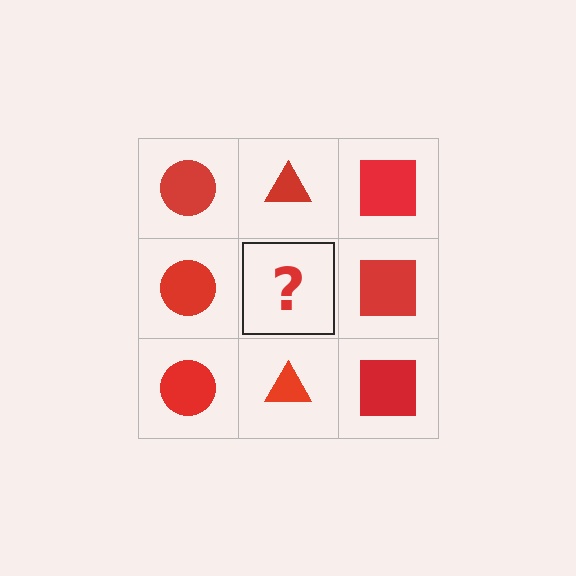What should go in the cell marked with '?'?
The missing cell should contain a red triangle.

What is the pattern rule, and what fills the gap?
The rule is that each column has a consistent shape. The gap should be filled with a red triangle.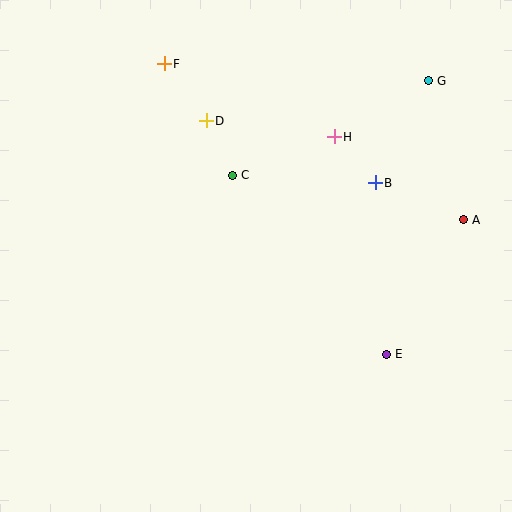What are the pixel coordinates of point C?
Point C is at (232, 175).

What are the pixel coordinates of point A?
Point A is at (463, 220).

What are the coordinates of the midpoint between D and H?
The midpoint between D and H is at (270, 129).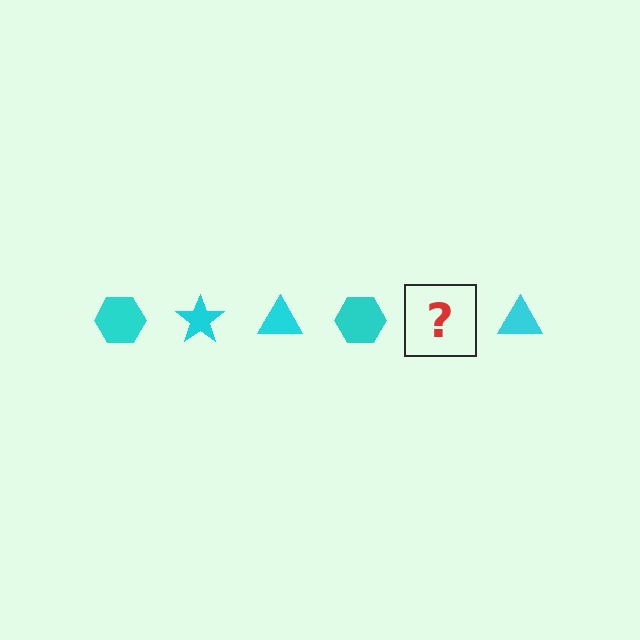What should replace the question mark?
The question mark should be replaced with a cyan star.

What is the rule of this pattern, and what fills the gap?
The rule is that the pattern cycles through hexagon, star, triangle shapes in cyan. The gap should be filled with a cyan star.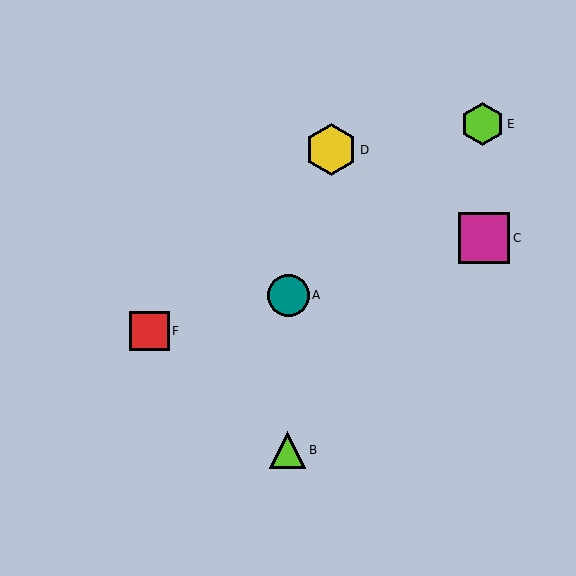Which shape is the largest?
The yellow hexagon (labeled D) is the largest.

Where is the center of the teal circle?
The center of the teal circle is at (288, 295).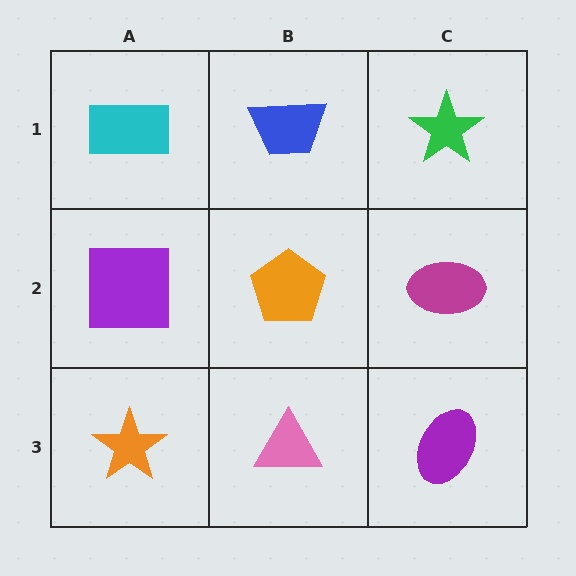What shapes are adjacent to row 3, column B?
An orange pentagon (row 2, column B), an orange star (row 3, column A), a purple ellipse (row 3, column C).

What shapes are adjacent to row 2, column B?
A blue trapezoid (row 1, column B), a pink triangle (row 3, column B), a purple square (row 2, column A), a magenta ellipse (row 2, column C).